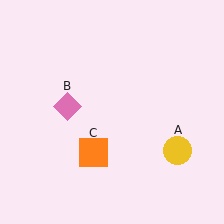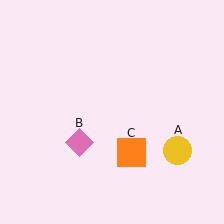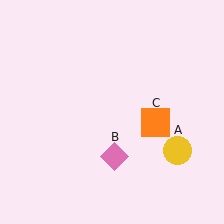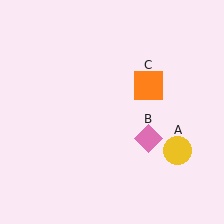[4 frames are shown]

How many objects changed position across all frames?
2 objects changed position: pink diamond (object B), orange square (object C).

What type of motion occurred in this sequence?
The pink diamond (object B), orange square (object C) rotated counterclockwise around the center of the scene.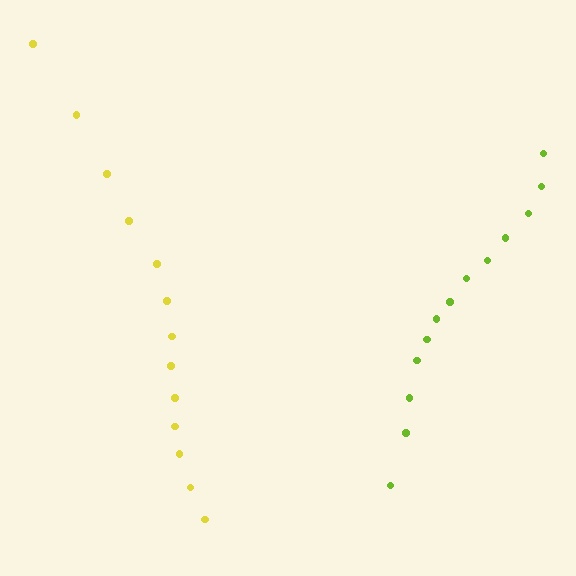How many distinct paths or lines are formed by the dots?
There are 2 distinct paths.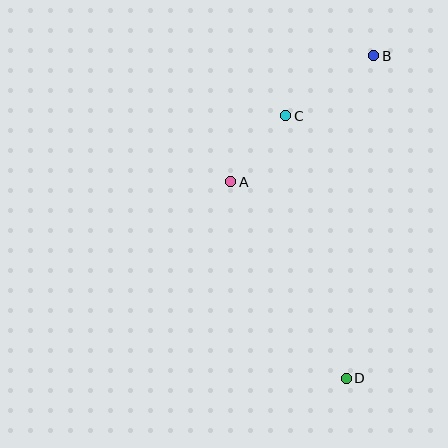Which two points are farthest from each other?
Points B and D are farthest from each other.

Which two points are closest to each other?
Points A and C are closest to each other.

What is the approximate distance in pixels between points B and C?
The distance between B and C is approximately 106 pixels.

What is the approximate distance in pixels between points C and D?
The distance between C and D is approximately 270 pixels.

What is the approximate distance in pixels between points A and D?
The distance between A and D is approximately 228 pixels.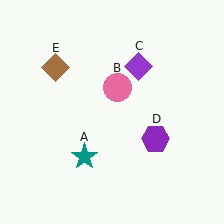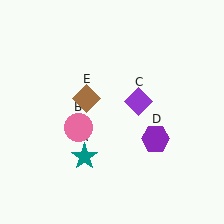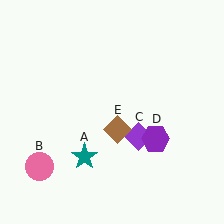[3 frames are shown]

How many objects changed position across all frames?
3 objects changed position: pink circle (object B), purple diamond (object C), brown diamond (object E).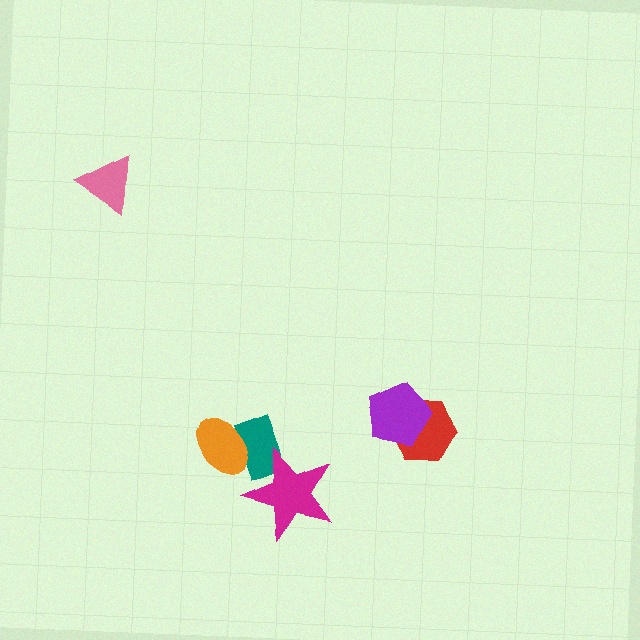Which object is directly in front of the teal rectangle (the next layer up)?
The orange ellipse is directly in front of the teal rectangle.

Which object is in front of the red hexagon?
The purple pentagon is in front of the red hexagon.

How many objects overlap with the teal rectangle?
2 objects overlap with the teal rectangle.